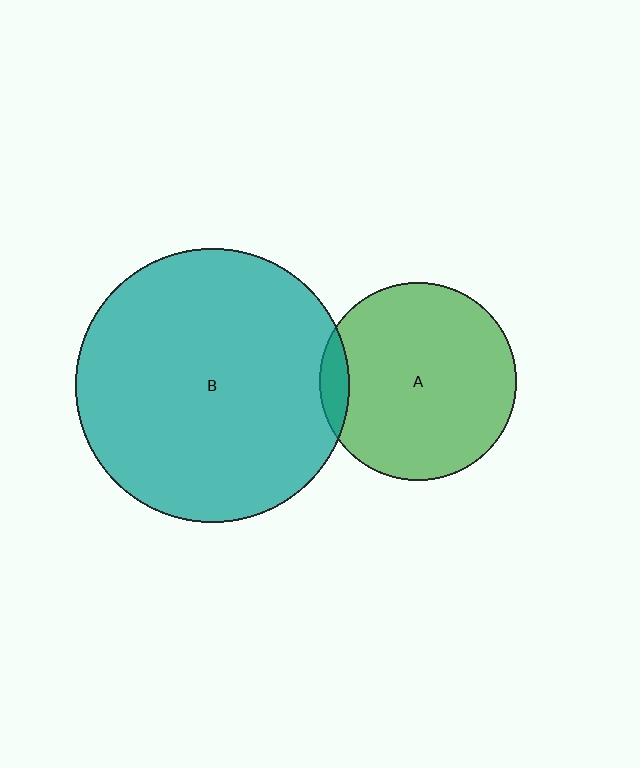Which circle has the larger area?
Circle B (teal).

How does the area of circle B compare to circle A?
Approximately 1.9 times.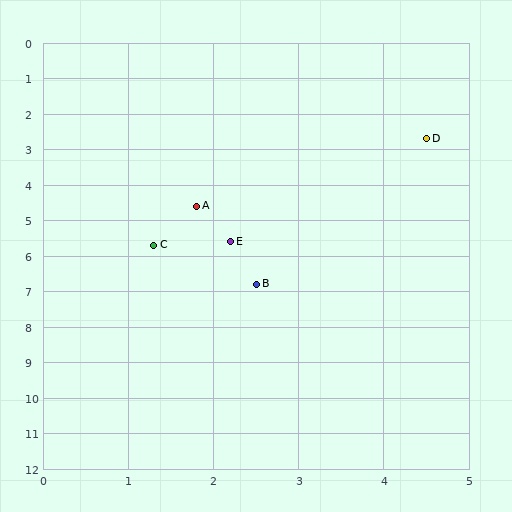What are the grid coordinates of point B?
Point B is at approximately (2.5, 6.8).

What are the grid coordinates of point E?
Point E is at approximately (2.2, 5.6).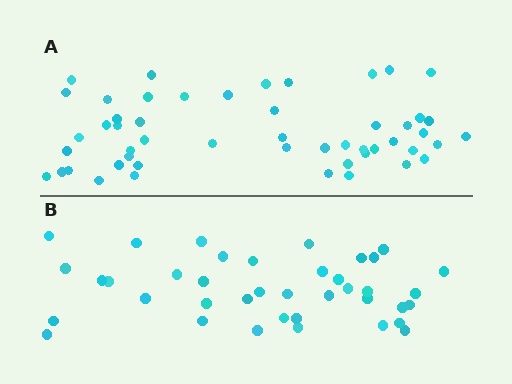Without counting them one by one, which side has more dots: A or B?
Region A (the top region) has more dots.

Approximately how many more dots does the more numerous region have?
Region A has roughly 12 or so more dots than region B.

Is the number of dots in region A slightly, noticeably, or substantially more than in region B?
Region A has noticeably more, but not dramatically so. The ratio is roughly 1.3 to 1.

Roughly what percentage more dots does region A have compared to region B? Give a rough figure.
About 30% more.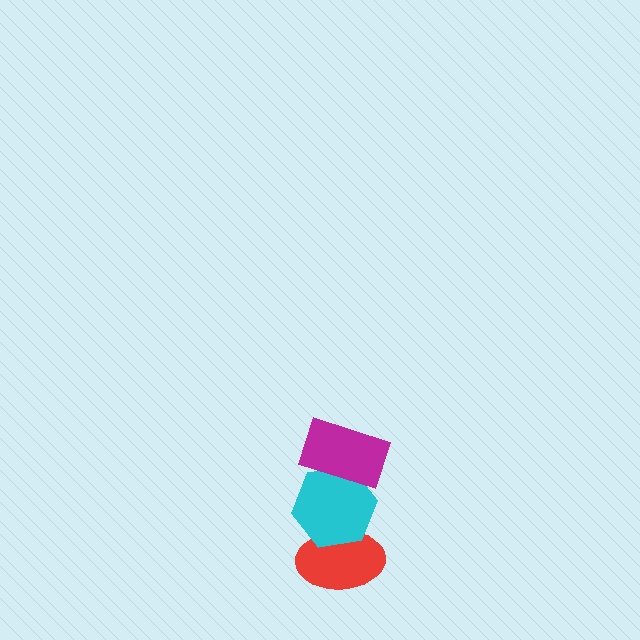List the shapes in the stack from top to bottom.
From top to bottom: the magenta rectangle, the cyan hexagon, the red ellipse.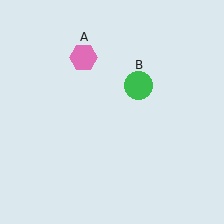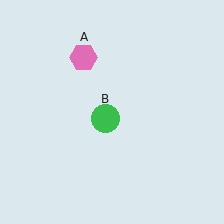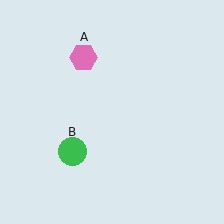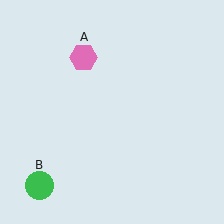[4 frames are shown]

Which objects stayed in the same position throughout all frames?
Pink hexagon (object A) remained stationary.